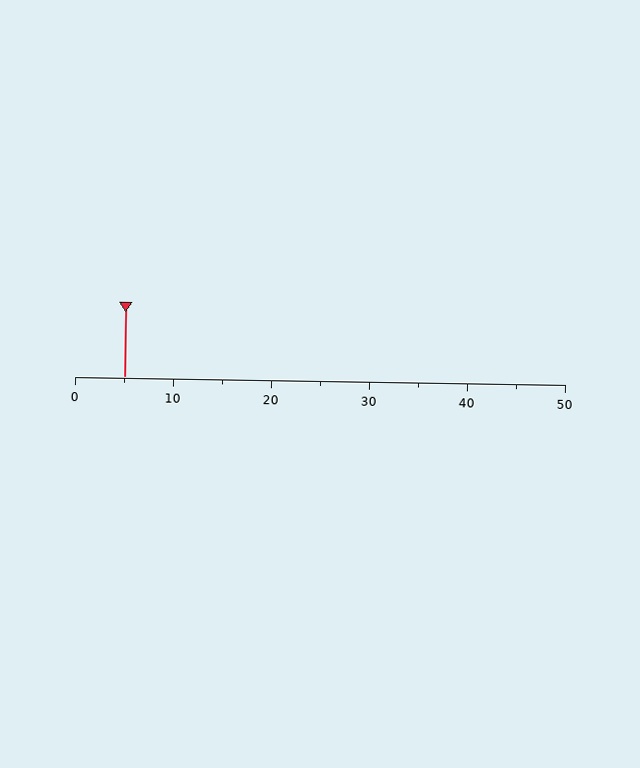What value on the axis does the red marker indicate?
The marker indicates approximately 5.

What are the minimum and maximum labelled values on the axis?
The axis runs from 0 to 50.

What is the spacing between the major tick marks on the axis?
The major ticks are spaced 10 apart.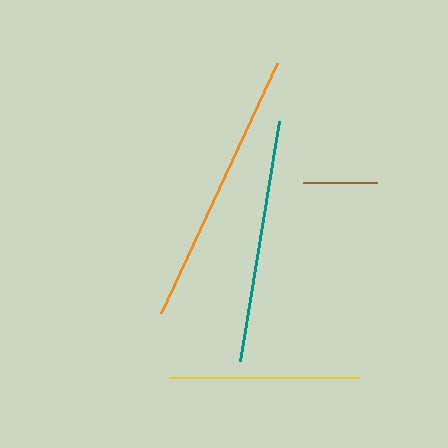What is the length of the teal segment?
The teal segment is approximately 243 pixels long.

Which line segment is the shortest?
The brown line is the shortest at approximately 74 pixels.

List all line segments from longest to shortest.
From longest to shortest: orange, teal, yellow, brown.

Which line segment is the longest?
The orange line is the longest at approximately 276 pixels.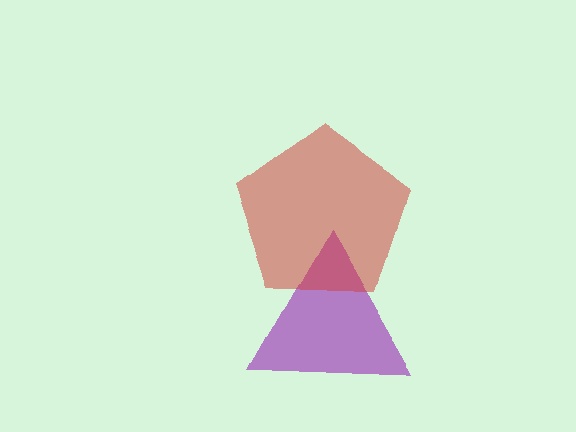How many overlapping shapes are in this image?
There are 2 overlapping shapes in the image.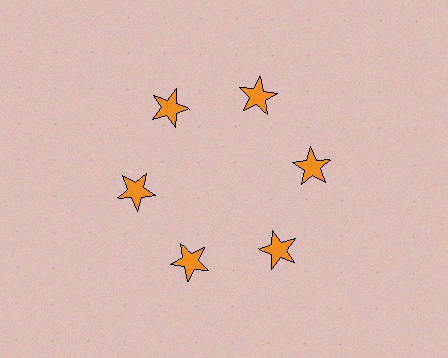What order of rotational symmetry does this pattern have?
This pattern has 6-fold rotational symmetry.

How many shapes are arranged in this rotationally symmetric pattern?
There are 6 shapes, arranged in 6 groups of 1.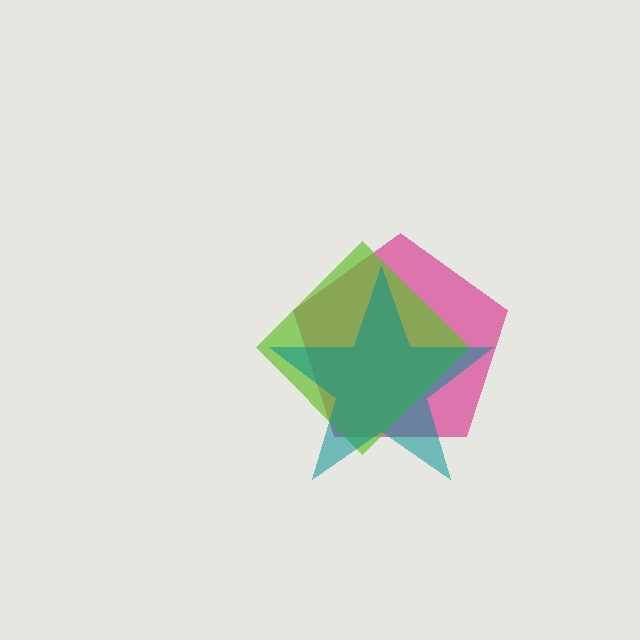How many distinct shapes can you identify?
There are 3 distinct shapes: a magenta pentagon, a lime diamond, a teal star.